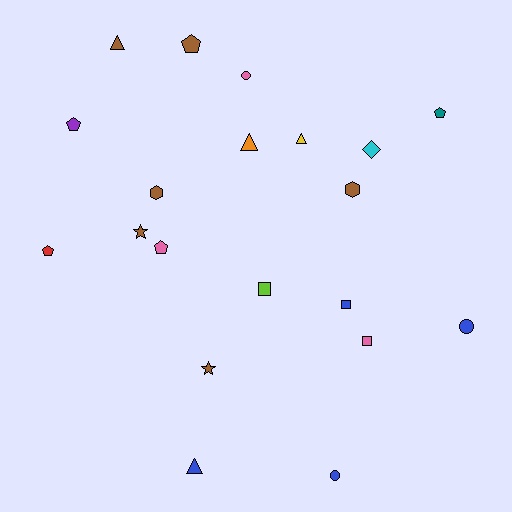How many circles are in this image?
There are 3 circles.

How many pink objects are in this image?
There are 3 pink objects.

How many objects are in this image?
There are 20 objects.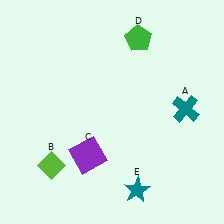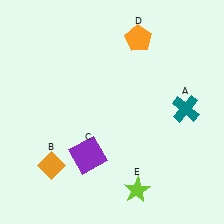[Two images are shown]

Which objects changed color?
B changed from lime to orange. D changed from green to orange. E changed from teal to lime.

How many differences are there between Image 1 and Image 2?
There are 3 differences between the two images.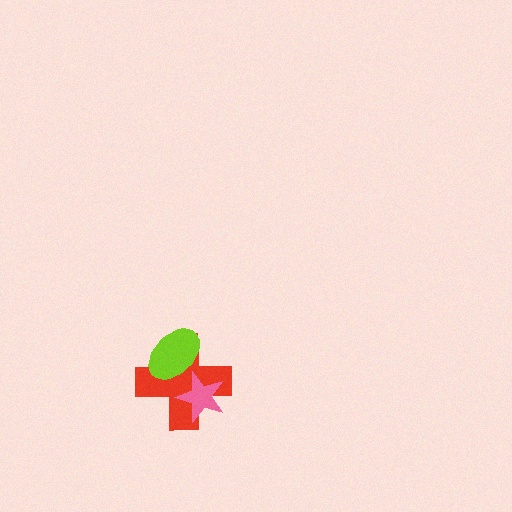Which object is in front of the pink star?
The lime ellipse is in front of the pink star.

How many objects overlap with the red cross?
2 objects overlap with the red cross.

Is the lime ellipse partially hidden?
No, no other shape covers it.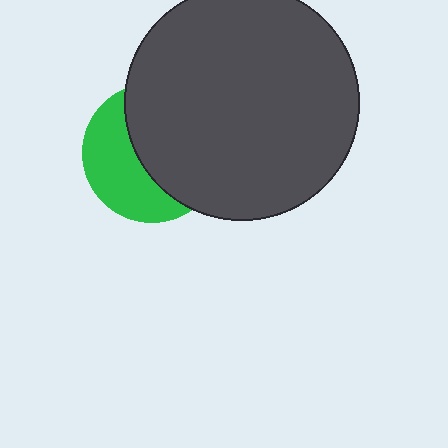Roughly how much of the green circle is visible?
A small part of it is visible (roughly 43%).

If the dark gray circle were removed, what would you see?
You would see the complete green circle.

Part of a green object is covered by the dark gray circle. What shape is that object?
It is a circle.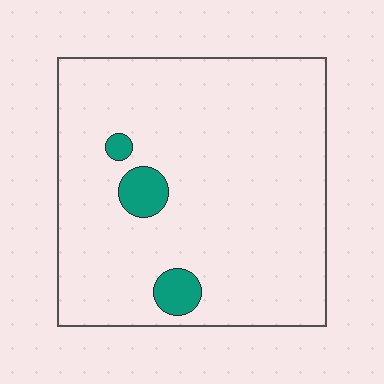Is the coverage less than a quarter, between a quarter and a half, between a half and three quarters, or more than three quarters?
Less than a quarter.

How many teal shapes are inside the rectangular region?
3.